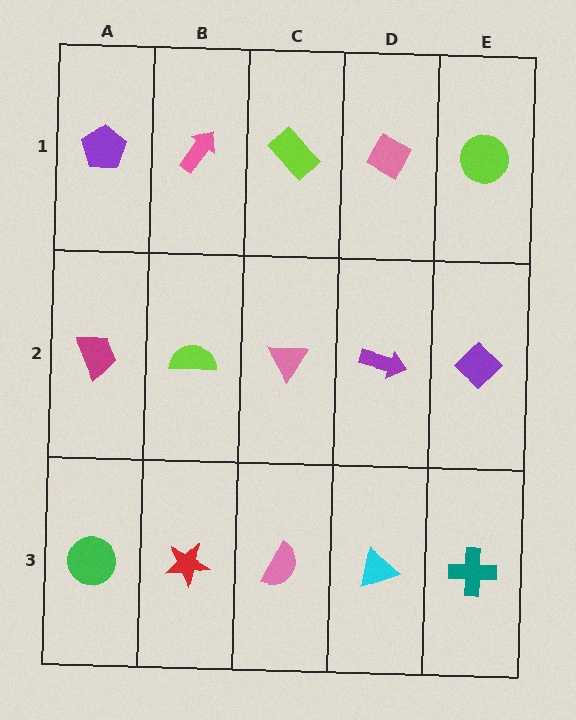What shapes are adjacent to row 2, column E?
A lime circle (row 1, column E), a teal cross (row 3, column E), a purple arrow (row 2, column D).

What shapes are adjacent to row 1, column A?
A magenta trapezoid (row 2, column A), a pink arrow (row 1, column B).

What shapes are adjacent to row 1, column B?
A lime semicircle (row 2, column B), a purple pentagon (row 1, column A), a lime rectangle (row 1, column C).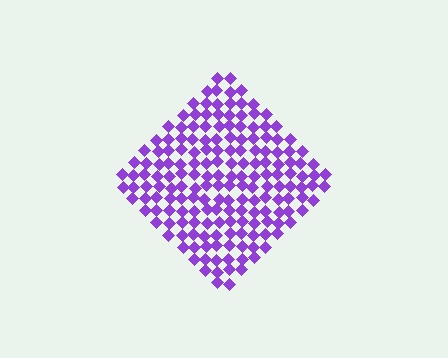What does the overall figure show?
The overall figure shows a diamond.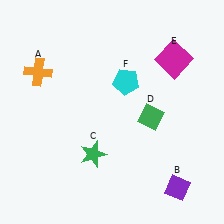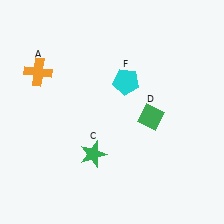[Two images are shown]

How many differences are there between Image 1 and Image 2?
There are 2 differences between the two images.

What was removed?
The purple diamond (B), the magenta square (E) were removed in Image 2.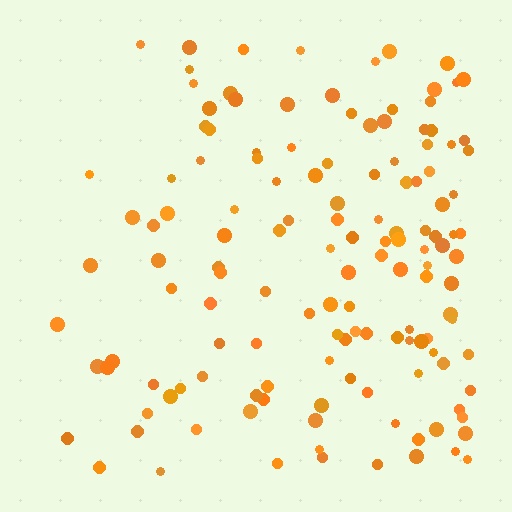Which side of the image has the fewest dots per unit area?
The left.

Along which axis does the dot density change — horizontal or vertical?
Horizontal.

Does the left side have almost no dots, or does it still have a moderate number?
Still a moderate number, just noticeably fewer than the right.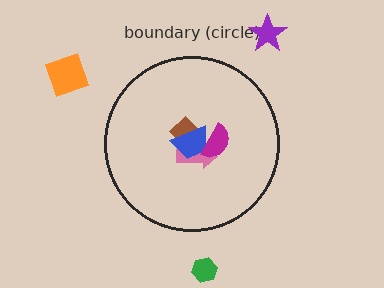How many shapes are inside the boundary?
4 inside, 3 outside.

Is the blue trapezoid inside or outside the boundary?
Inside.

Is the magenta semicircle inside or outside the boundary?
Inside.